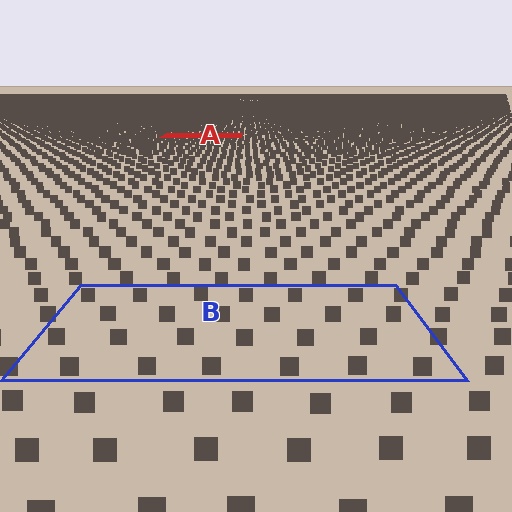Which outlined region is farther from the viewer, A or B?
Region A is farther from the viewer — the texture elements inside it appear smaller and more densely packed.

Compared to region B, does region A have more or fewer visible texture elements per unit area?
Region A has more texture elements per unit area — they are packed more densely because it is farther away.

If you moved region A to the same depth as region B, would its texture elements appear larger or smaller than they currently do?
They would appear larger. At a closer depth, the same texture elements are projected at a bigger on-screen size.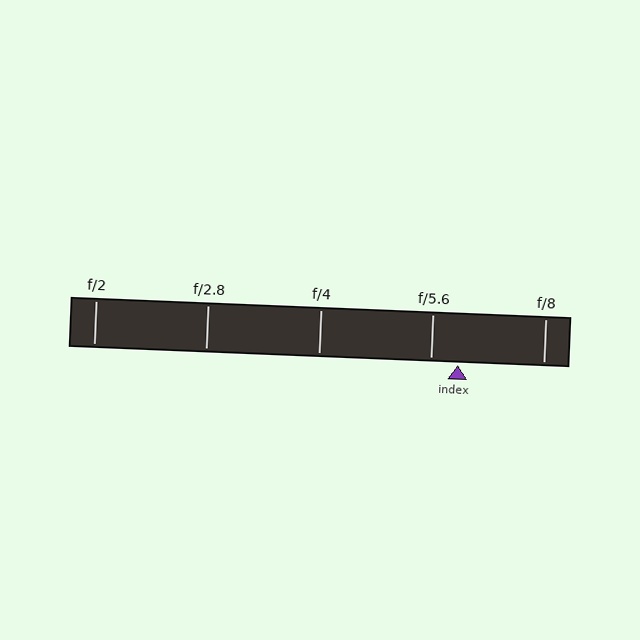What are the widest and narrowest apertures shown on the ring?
The widest aperture shown is f/2 and the narrowest is f/8.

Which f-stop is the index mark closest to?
The index mark is closest to f/5.6.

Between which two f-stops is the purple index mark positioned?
The index mark is between f/5.6 and f/8.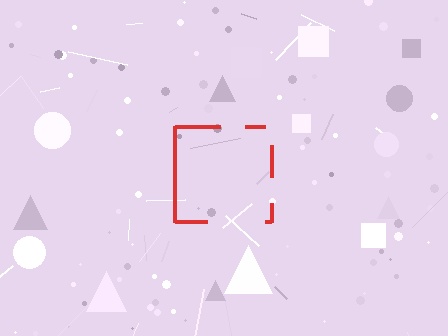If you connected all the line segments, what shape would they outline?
They would outline a square.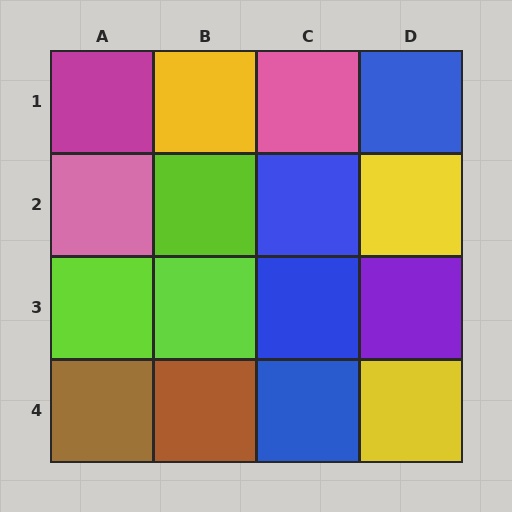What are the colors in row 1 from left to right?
Magenta, yellow, pink, blue.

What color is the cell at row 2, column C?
Blue.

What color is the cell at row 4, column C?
Blue.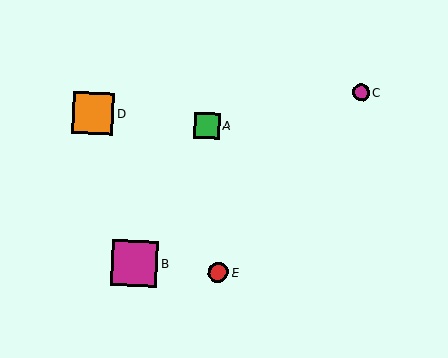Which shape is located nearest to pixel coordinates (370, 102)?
The magenta circle (labeled C) at (361, 92) is nearest to that location.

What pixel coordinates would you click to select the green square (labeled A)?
Click at (207, 126) to select the green square A.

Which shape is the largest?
The magenta square (labeled B) is the largest.